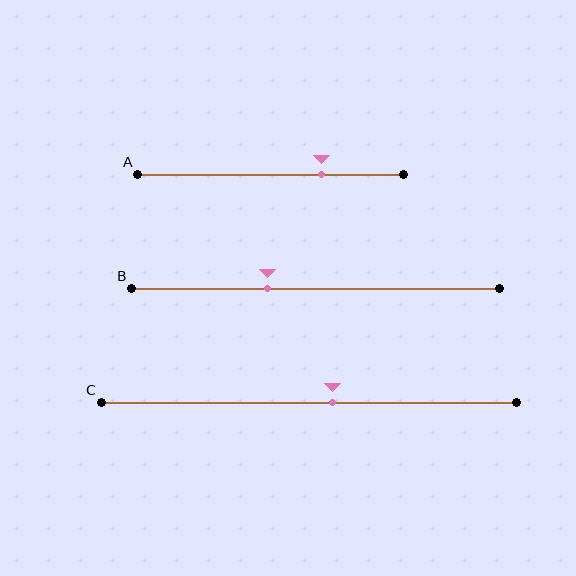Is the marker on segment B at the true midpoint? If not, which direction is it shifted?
No, the marker on segment B is shifted to the left by about 13% of the segment length.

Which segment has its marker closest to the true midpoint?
Segment C has its marker closest to the true midpoint.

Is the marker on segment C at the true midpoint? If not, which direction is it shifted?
No, the marker on segment C is shifted to the right by about 6% of the segment length.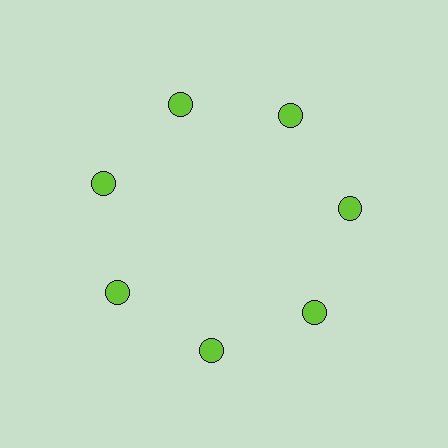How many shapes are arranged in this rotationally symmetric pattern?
There are 7 shapes, arranged in 7 groups of 1.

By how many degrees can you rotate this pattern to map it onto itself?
The pattern maps onto itself every 51 degrees of rotation.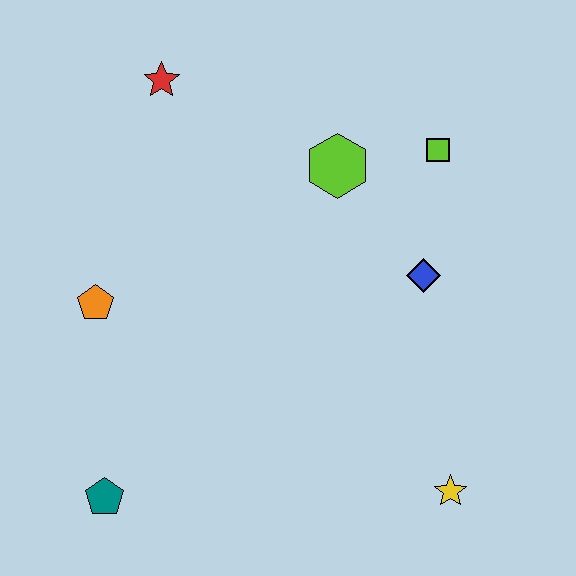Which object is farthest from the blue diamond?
The teal pentagon is farthest from the blue diamond.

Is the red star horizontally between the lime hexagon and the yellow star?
No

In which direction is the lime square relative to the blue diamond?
The lime square is above the blue diamond.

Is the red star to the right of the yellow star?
No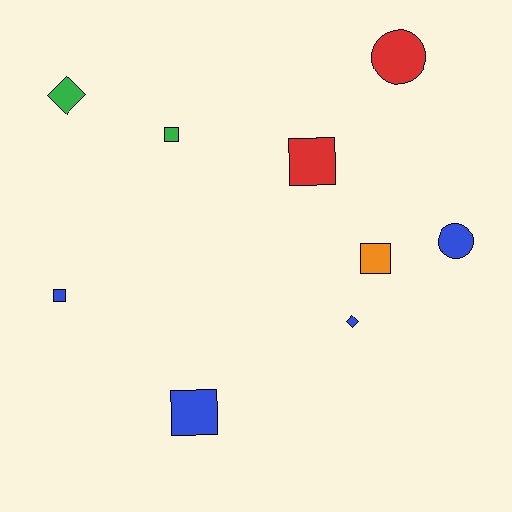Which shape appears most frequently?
Square, with 5 objects.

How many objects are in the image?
There are 9 objects.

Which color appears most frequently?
Blue, with 4 objects.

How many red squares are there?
There is 1 red square.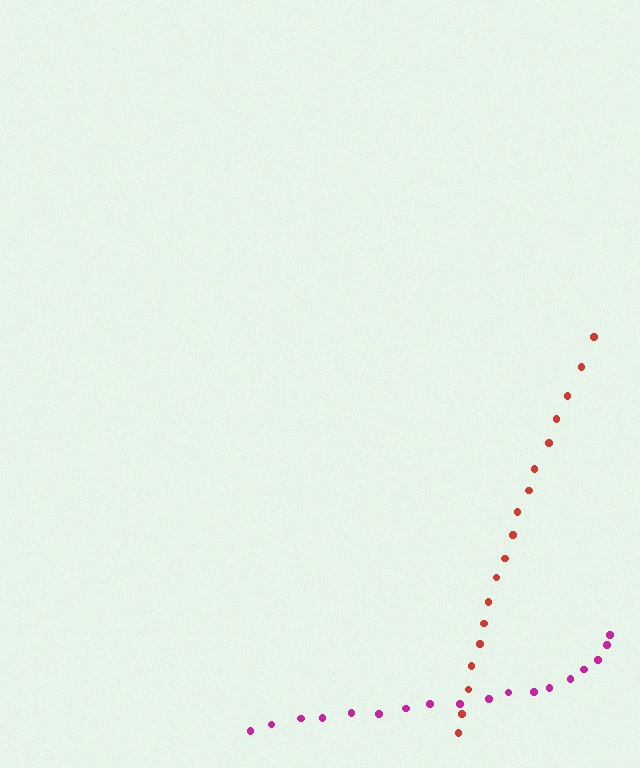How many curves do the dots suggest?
There are 2 distinct paths.